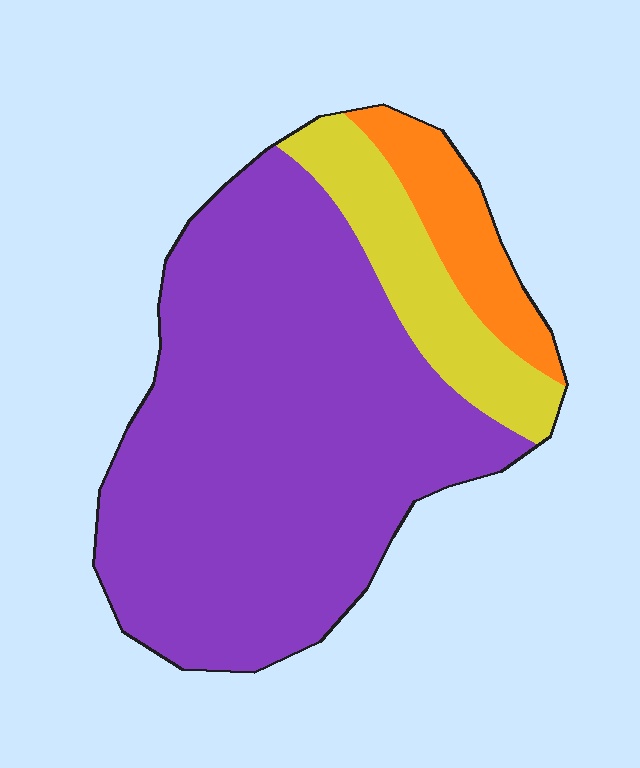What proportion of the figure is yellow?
Yellow takes up about one sixth (1/6) of the figure.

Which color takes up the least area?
Orange, at roughly 10%.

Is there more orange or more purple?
Purple.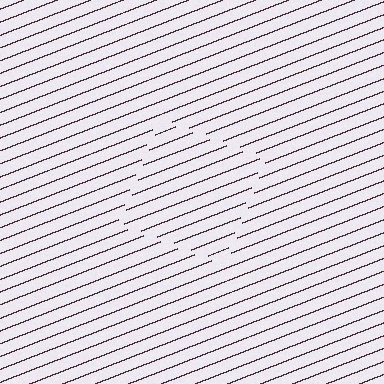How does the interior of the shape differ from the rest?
The interior of the shape contains the same grating, shifted by half a period — the contour is defined by the phase discontinuity where line-ends from the inner and outer gratings abut.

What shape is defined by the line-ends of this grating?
An illusory square. The interior of the shape contains the same grating, shifted by half a period — the contour is defined by the phase discontinuity where line-ends from the inner and outer gratings abut.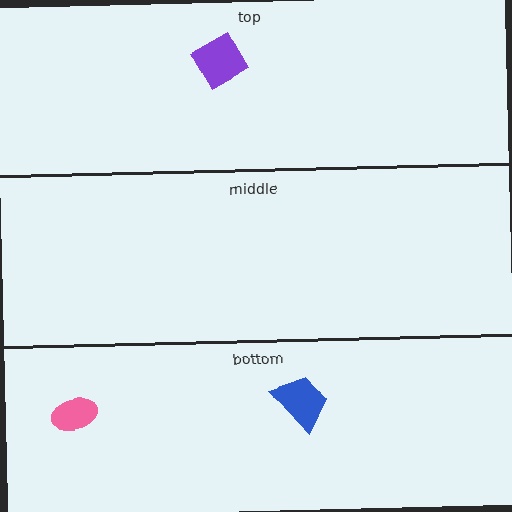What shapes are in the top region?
The purple diamond.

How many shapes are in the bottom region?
2.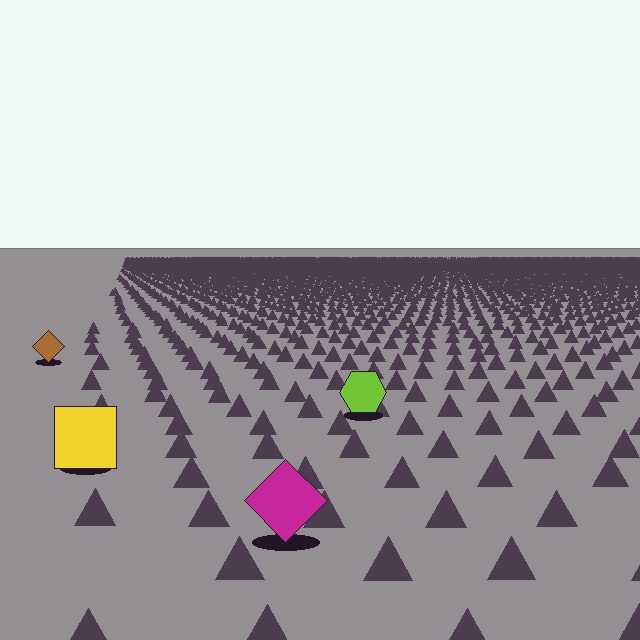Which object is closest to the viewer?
The magenta diamond is closest. The texture marks near it are larger and more spread out.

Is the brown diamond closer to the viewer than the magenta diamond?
No. The magenta diamond is closer — you can tell from the texture gradient: the ground texture is coarser near it.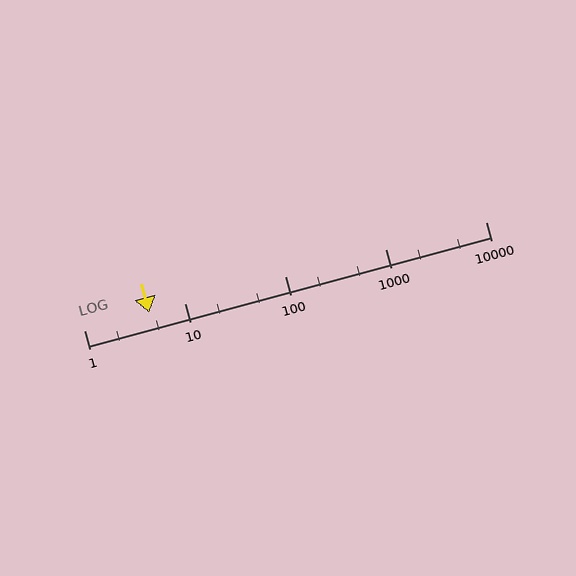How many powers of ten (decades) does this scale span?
The scale spans 4 decades, from 1 to 10000.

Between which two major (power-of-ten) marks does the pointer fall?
The pointer is between 1 and 10.